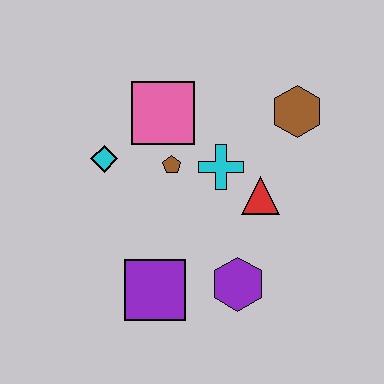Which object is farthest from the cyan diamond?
The brown hexagon is farthest from the cyan diamond.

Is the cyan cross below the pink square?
Yes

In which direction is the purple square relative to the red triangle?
The purple square is to the left of the red triangle.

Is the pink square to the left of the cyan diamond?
No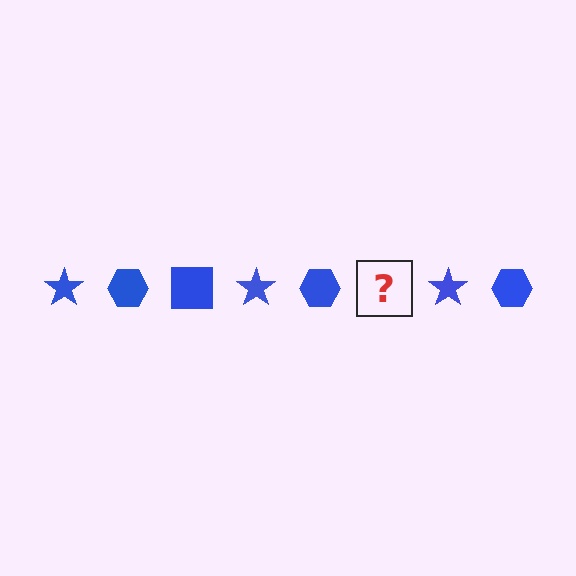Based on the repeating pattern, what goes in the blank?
The blank should be a blue square.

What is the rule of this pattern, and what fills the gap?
The rule is that the pattern cycles through star, hexagon, square shapes in blue. The gap should be filled with a blue square.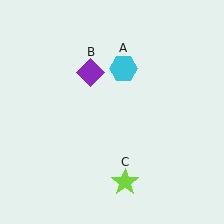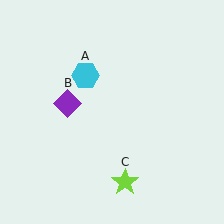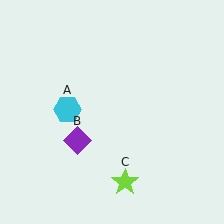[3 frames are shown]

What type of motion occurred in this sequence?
The cyan hexagon (object A), purple diamond (object B) rotated counterclockwise around the center of the scene.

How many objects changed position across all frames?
2 objects changed position: cyan hexagon (object A), purple diamond (object B).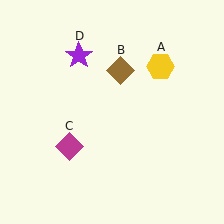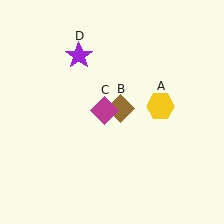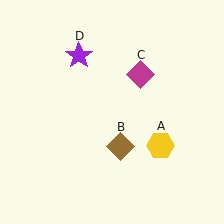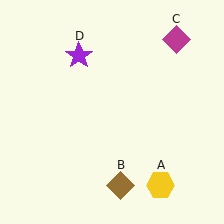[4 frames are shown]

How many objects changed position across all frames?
3 objects changed position: yellow hexagon (object A), brown diamond (object B), magenta diamond (object C).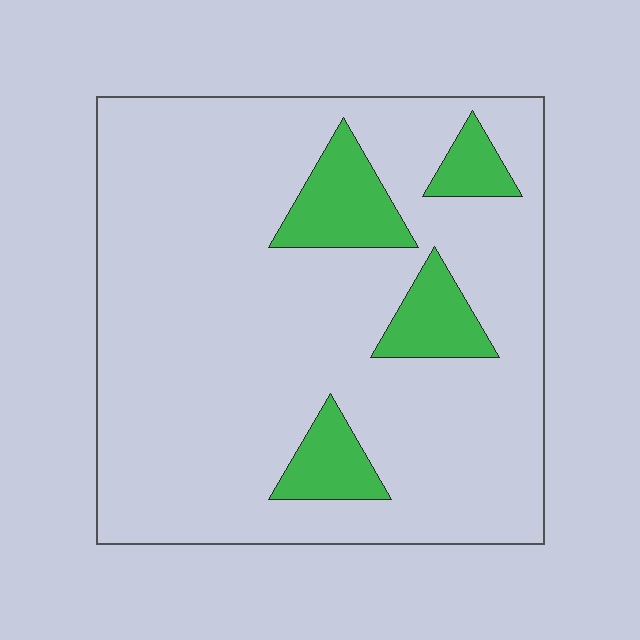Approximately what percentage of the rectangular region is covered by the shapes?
Approximately 15%.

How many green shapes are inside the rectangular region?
4.